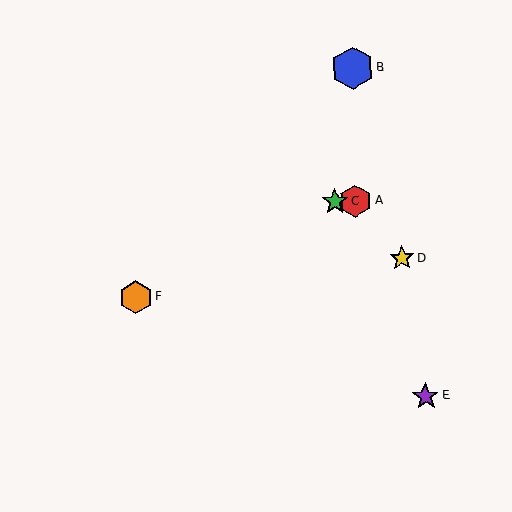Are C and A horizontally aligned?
Yes, both are at y≈202.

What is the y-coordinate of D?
Object D is at y≈258.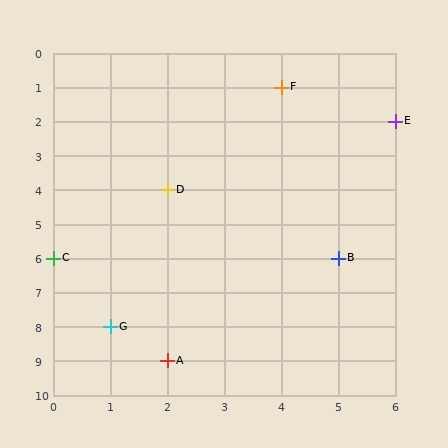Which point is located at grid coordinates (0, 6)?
Point C is at (0, 6).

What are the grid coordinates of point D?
Point D is at grid coordinates (2, 4).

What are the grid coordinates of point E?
Point E is at grid coordinates (6, 2).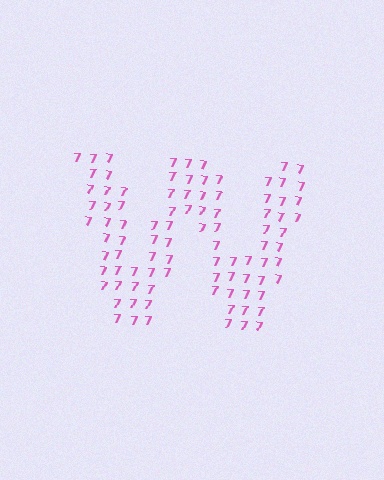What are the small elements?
The small elements are digit 7's.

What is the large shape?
The large shape is the letter W.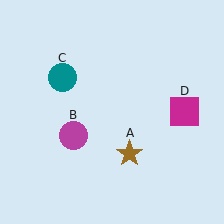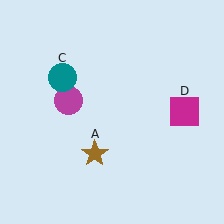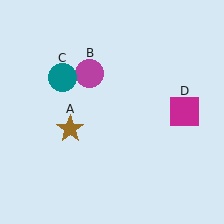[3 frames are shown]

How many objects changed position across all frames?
2 objects changed position: brown star (object A), magenta circle (object B).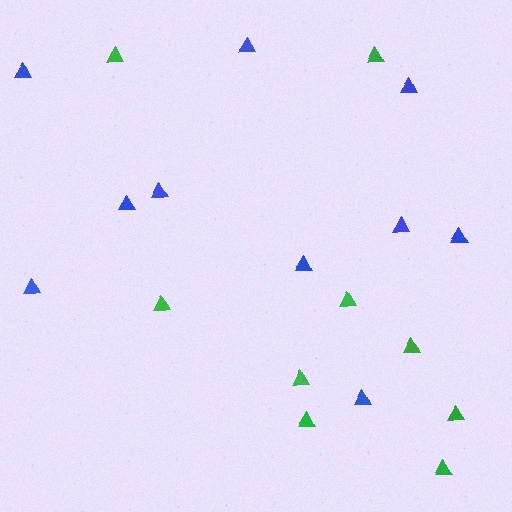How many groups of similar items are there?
There are 2 groups: one group of blue triangles (10) and one group of green triangles (9).